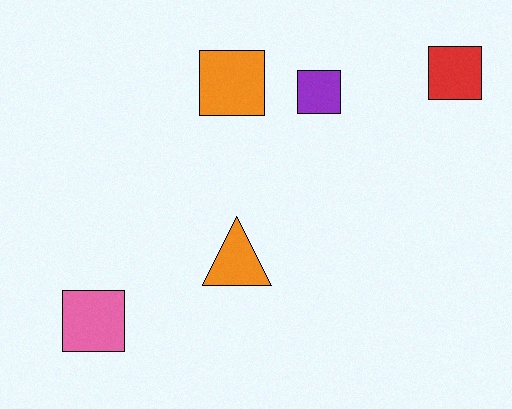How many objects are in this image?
There are 5 objects.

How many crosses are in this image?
There are no crosses.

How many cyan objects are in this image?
There are no cyan objects.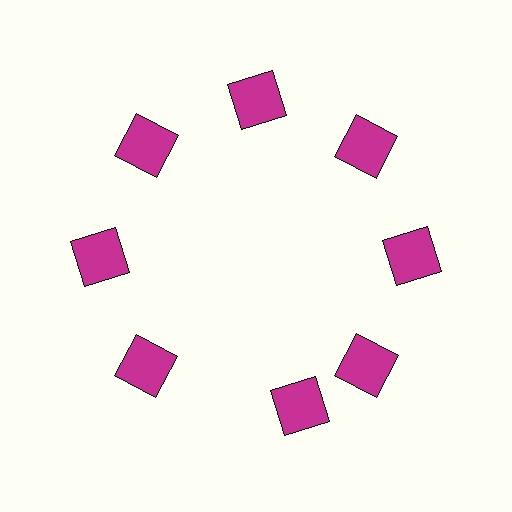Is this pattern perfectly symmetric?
No. The 8 magenta squares are arranged in a ring, but one element near the 6 o'clock position is rotated out of alignment along the ring, breaking the 8-fold rotational symmetry.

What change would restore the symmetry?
The symmetry would be restored by rotating it back into even spacing with its neighbors so that all 8 squares sit at equal angles and equal distance from the center.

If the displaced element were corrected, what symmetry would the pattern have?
It would have 8-fold rotational symmetry — the pattern would map onto itself every 45 degrees.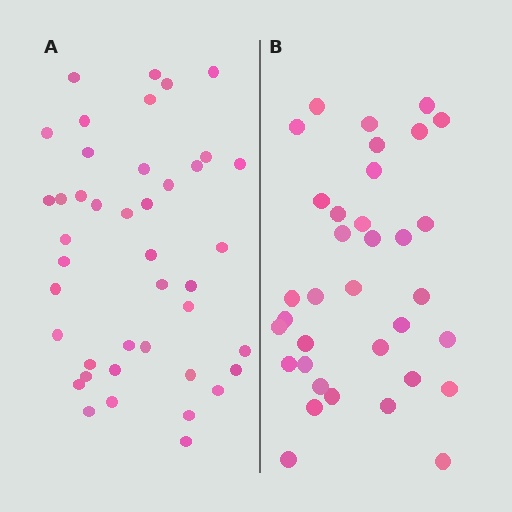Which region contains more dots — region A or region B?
Region A (the left region) has more dots.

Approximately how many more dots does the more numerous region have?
Region A has roughly 8 or so more dots than region B.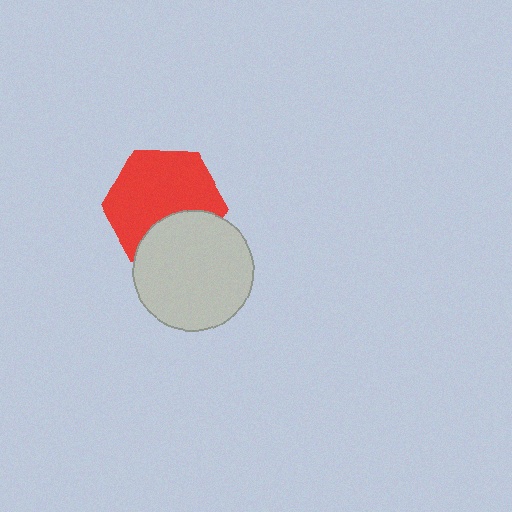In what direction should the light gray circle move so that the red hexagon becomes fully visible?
The light gray circle should move down. That is the shortest direction to clear the overlap and leave the red hexagon fully visible.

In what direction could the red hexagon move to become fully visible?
The red hexagon could move up. That would shift it out from behind the light gray circle entirely.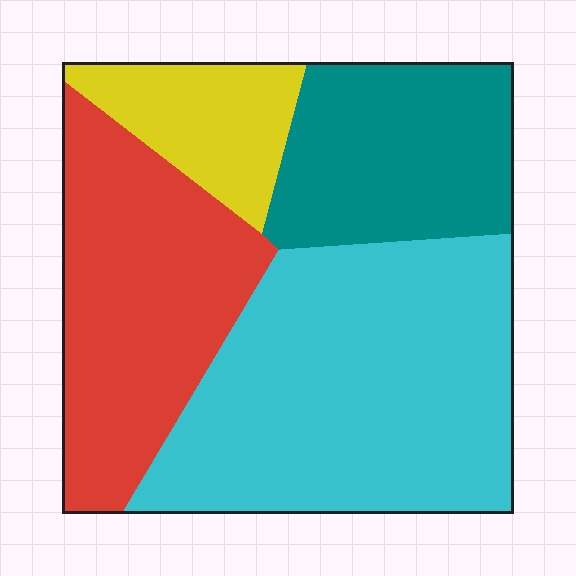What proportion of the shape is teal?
Teal covers 20% of the shape.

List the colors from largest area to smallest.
From largest to smallest: cyan, red, teal, yellow.